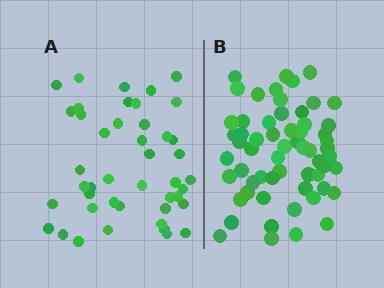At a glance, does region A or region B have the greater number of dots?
Region B (the right region) has more dots.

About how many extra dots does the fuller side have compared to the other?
Region B has approximately 15 more dots than region A.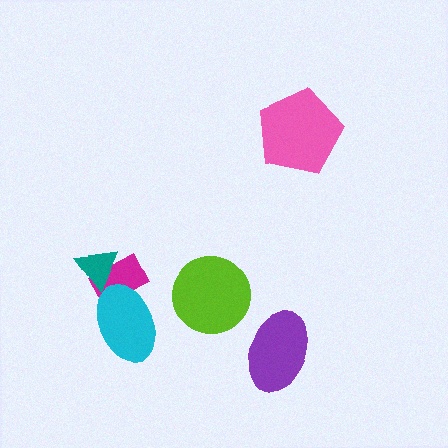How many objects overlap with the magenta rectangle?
2 objects overlap with the magenta rectangle.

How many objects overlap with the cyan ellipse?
1 object overlaps with the cyan ellipse.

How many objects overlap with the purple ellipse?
0 objects overlap with the purple ellipse.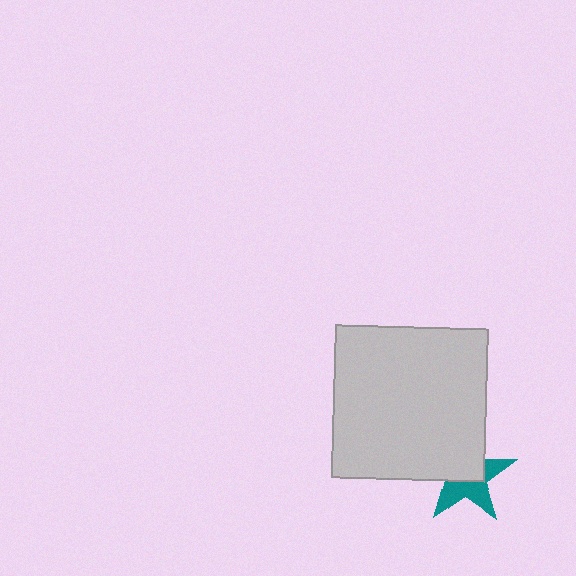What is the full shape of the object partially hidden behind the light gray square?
The partially hidden object is a teal star.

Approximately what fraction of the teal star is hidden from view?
Roughly 52% of the teal star is hidden behind the light gray square.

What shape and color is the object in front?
The object in front is a light gray square.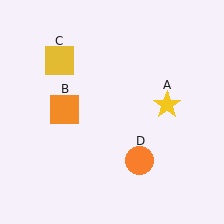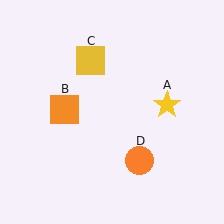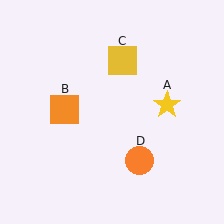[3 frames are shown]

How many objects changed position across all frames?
1 object changed position: yellow square (object C).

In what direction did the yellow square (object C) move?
The yellow square (object C) moved right.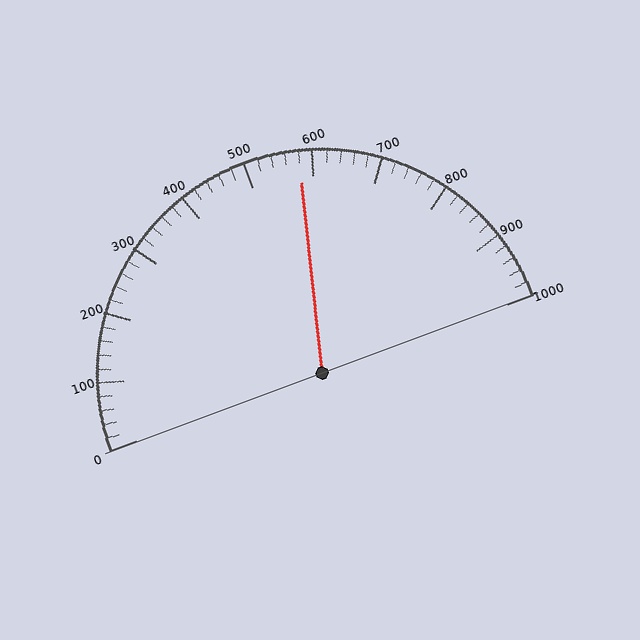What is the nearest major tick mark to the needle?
The nearest major tick mark is 600.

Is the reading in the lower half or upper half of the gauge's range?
The reading is in the upper half of the range (0 to 1000).